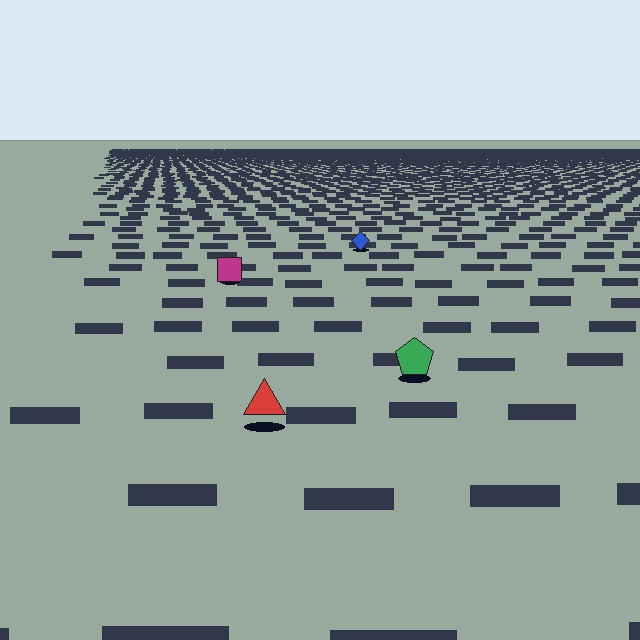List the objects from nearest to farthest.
From nearest to farthest: the red triangle, the green pentagon, the magenta square, the blue diamond.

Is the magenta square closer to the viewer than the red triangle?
No. The red triangle is closer — you can tell from the texture gradient: the ground texture is coarser near it.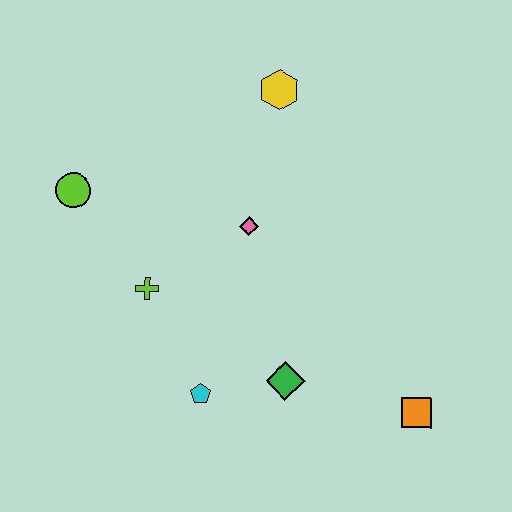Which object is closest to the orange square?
The green diamond is closest to the orange square.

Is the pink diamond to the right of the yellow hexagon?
No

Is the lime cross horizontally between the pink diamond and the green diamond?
No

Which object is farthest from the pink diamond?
The orange square is farthest from the pink diamond.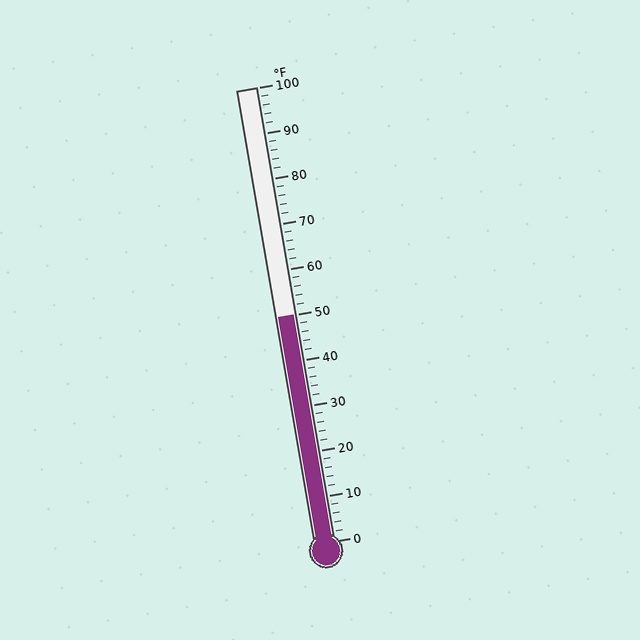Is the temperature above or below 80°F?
The temperature is below 80°F.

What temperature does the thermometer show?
The thermometer shows approximately 50°F.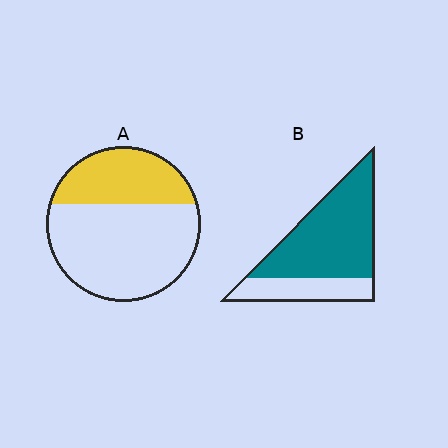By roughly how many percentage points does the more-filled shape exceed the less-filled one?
By roughly 40 percentage points (B over A).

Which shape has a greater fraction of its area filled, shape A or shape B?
Shape B.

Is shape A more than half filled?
No.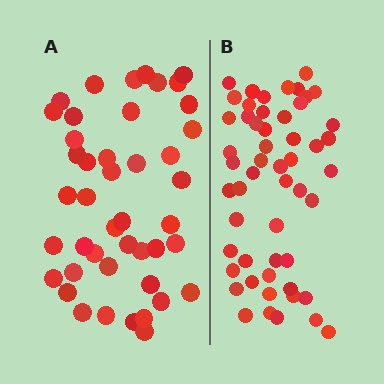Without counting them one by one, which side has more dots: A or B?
Region B (the right region) has more dots.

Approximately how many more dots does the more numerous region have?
Region B has roughly 8 or so more dots than region A.